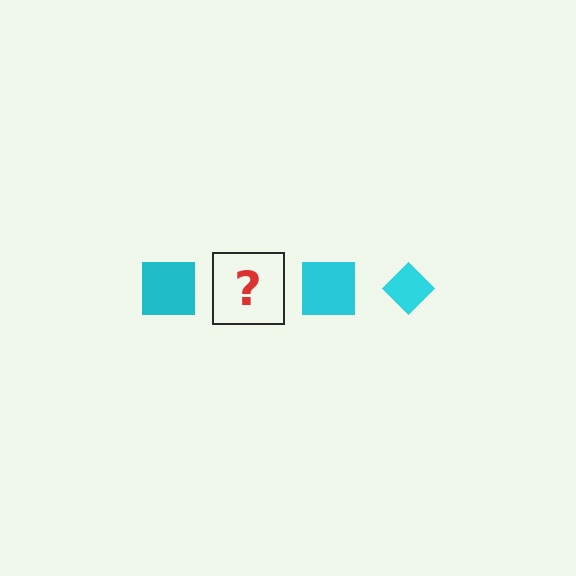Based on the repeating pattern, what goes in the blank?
The blank should be a cyan diamond.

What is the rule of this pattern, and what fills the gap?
The rule is that the pattern cycles through square, diamond shapes in cyan. The gap should be filled with a cyan diamond.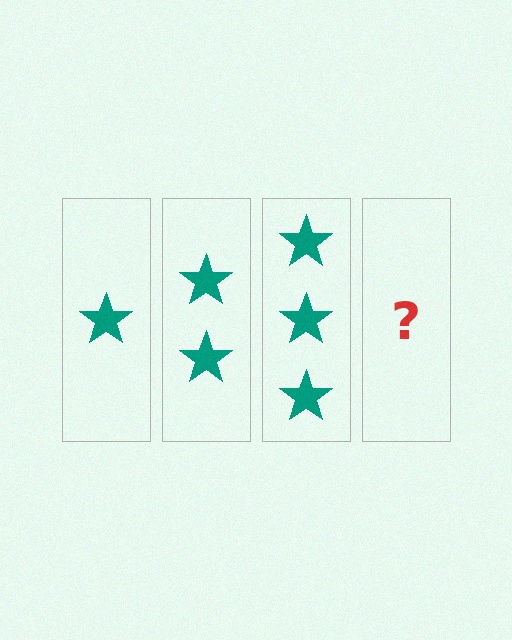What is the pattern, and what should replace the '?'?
The pattern is that each step adds one more star. The '?' should be 4 stars.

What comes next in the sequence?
The next element should be 4 stars.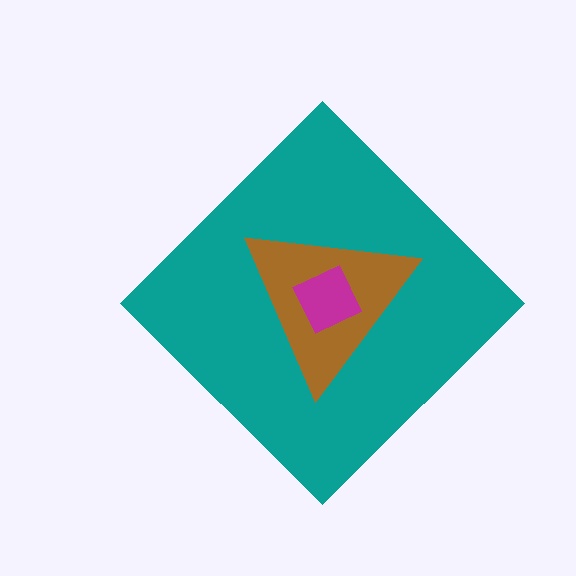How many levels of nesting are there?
3.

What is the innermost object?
The magenta square.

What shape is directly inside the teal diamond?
The brown triangle.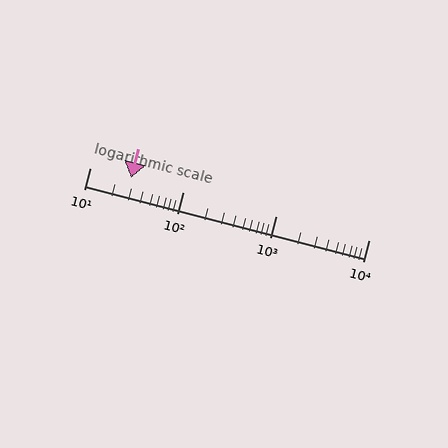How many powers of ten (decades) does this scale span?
The scale spans 3 decades, from 10 to 10000.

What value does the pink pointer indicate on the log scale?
The pointer indicates approximately 28.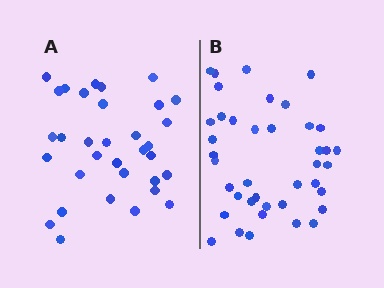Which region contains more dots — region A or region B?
Region B (the right region) has more dots.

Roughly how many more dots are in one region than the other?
Region B has roughly 8 or so more dots than region A.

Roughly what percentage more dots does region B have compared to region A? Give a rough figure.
About 20% more.